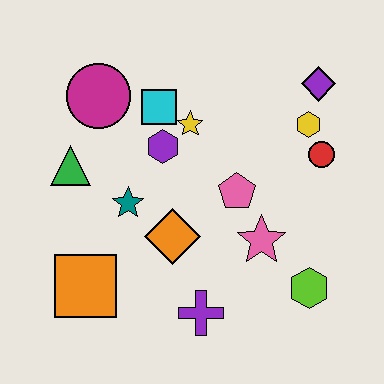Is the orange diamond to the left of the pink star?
Yes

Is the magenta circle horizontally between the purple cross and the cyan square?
No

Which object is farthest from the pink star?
The magenta circle is farthest from the pink star.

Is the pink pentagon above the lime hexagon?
Yes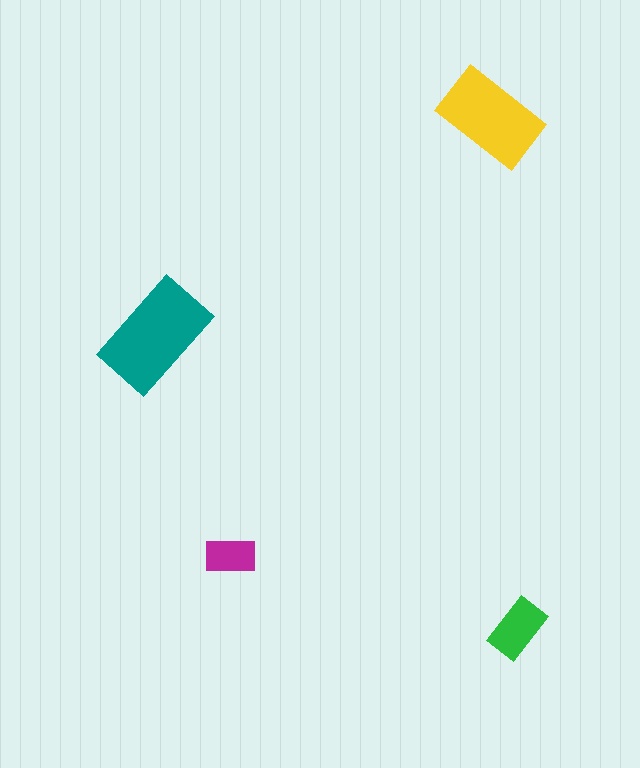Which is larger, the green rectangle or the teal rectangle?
The teal one.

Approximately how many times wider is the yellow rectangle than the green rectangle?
About 1.5 times wider.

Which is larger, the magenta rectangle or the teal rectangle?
The teal one.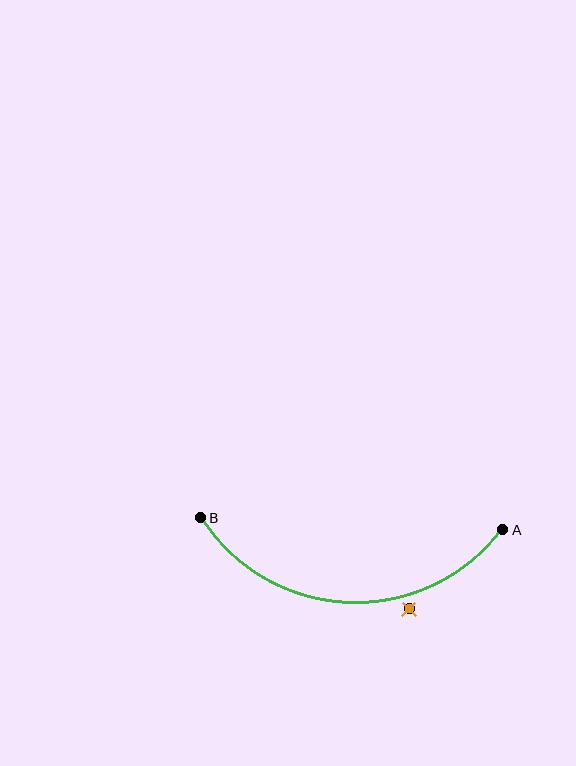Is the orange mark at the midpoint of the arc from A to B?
No — the orange mark does not lie on the arc at all. It sits slightly outside the curve.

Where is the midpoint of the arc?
The arc midpoint is the point on the curve farthest from the straight line joining A and B. It sits below that line.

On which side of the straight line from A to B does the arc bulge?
The arc bulges below the straight line connecting A and B.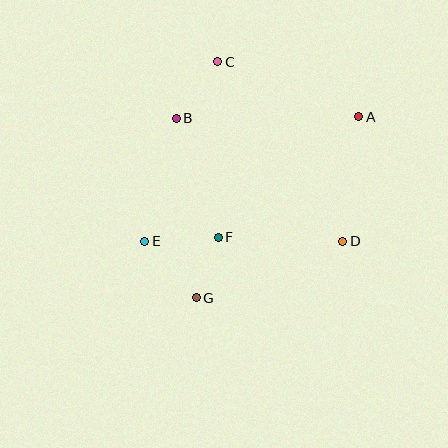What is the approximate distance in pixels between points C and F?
The distance between C and F is approximately 175 pixels.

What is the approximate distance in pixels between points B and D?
The distance between B and D is approximately 207 pixels.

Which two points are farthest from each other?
Points A and E are farthest from each other.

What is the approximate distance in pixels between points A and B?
The distance between A and B is approximately 183 pixels.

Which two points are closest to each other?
Points F and G are closest to each other.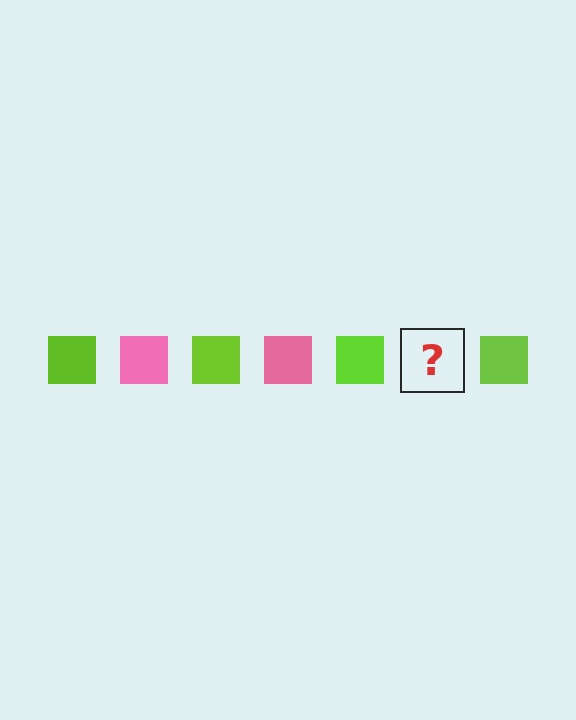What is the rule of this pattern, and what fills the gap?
The rule is that the pattern cycles through lime, pink squares. The gap should be filled with a pink square.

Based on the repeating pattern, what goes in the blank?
The blank should be a pink square.